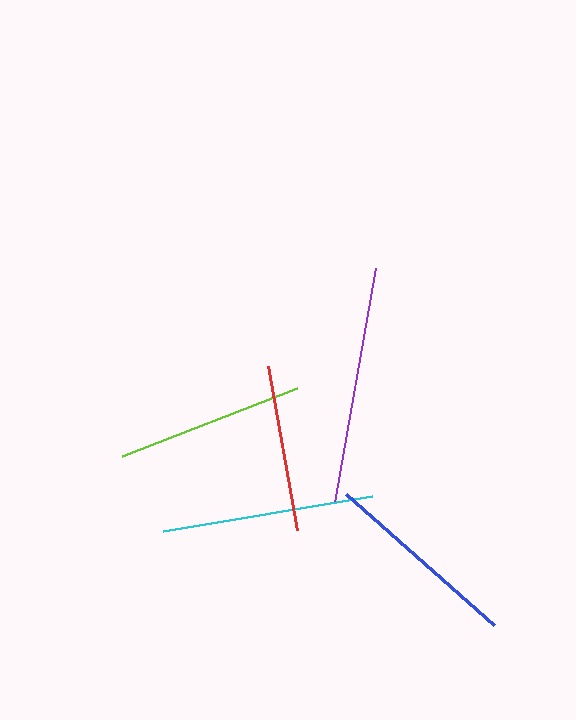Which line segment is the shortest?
The red line is the shortest at approximately 167 pixels.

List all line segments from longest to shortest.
From longest to shortest: purple, cyan, blue, lime, red.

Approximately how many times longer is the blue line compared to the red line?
The blue line is approximately 1.2 times the length of the red line.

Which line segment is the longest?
The purple line is the longest at approximately 238 pixels.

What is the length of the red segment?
The red segment is approximately 167 pixels long.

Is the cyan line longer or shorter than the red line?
The cyan line is longer than the red line.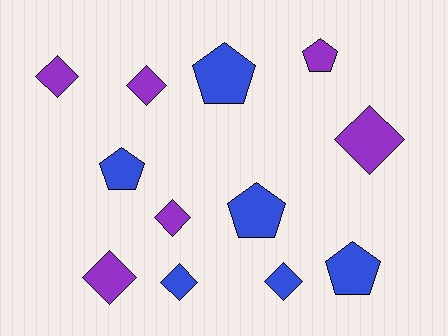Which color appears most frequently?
Purple, with 6 objects.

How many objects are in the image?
There are 12 objects.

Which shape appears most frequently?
Diamond, with 7 objects.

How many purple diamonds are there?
There are 5 purple diamonds.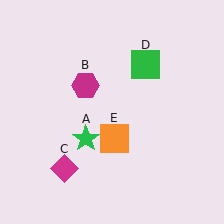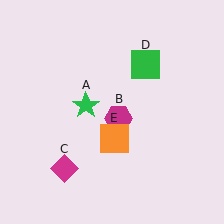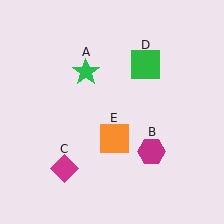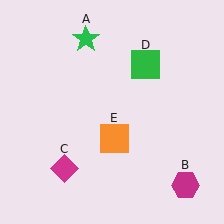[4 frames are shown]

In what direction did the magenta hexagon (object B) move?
The magenta hexagon (object B) moved down and to the right.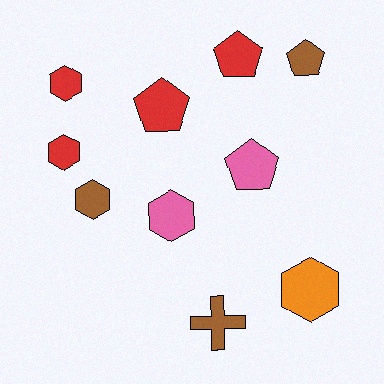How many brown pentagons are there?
There is 1 brown pentagon.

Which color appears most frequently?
Red, with 4 objects.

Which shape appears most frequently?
Hexagon, with 5 objects.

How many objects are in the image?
There are 10 objects.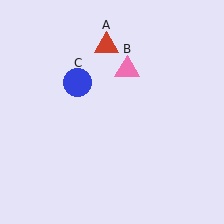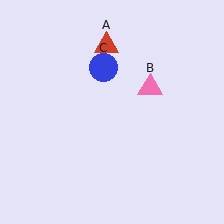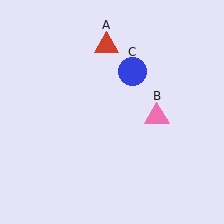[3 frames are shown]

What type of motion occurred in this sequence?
The pink triangle (object B), blue circle (object C) rotated clockwise around the center of the scene.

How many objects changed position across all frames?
2 objects changed position: pink triangle (object B), blue circle (object C).